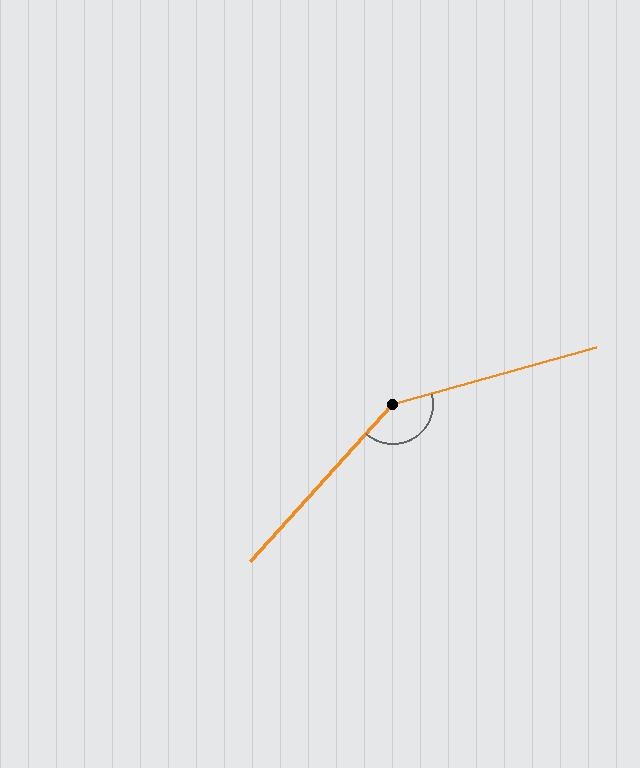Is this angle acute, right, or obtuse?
It is obtuse.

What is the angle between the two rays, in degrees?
Approximately 148 degrees.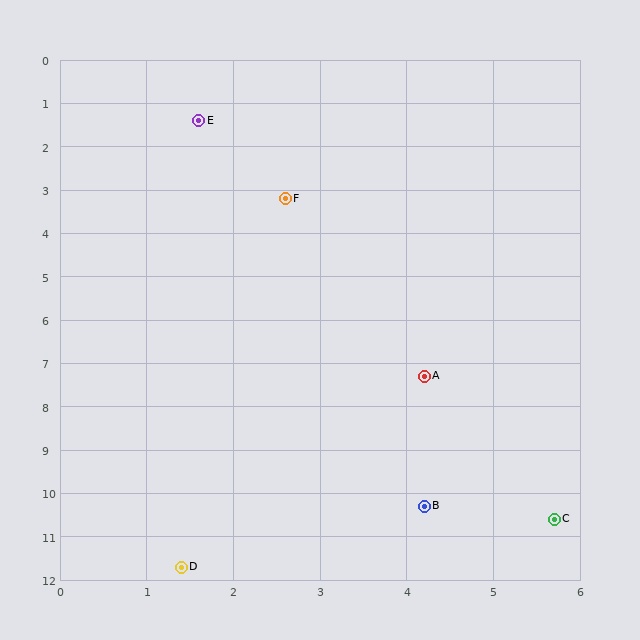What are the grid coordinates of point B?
Point B is at approximately (4.2, 10.3).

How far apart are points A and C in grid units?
Points A and C are about 3.6 grid units apart.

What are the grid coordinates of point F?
Point F is at approximately (2.6, 3.2).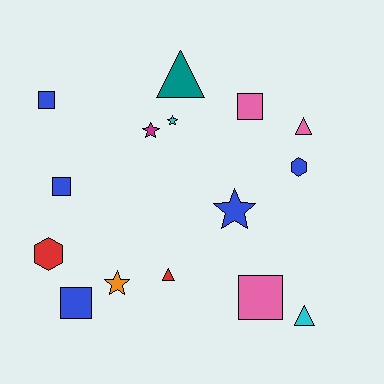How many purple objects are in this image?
There are no purple objects.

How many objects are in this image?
There are 15 objects.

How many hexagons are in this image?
There are 2 hexagons.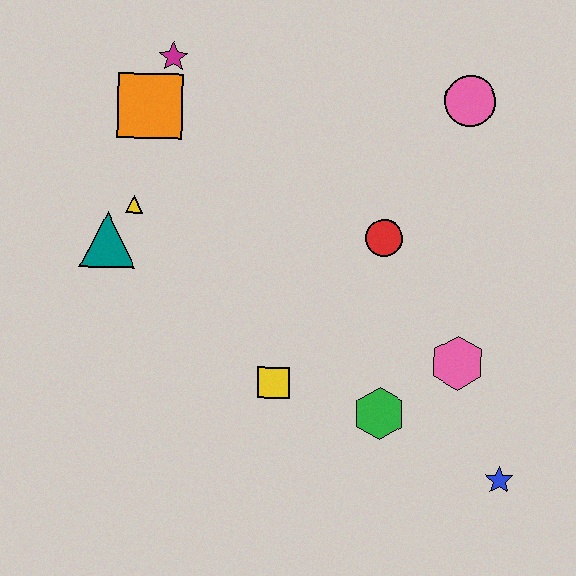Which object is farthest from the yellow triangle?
The blue star is farthest from the yellow triangle.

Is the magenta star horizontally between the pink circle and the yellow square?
No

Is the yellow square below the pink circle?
Yes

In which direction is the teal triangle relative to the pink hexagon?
The teal triangle is to the left of the pink hexagon.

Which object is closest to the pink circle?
The red circle is closest to the pink circle.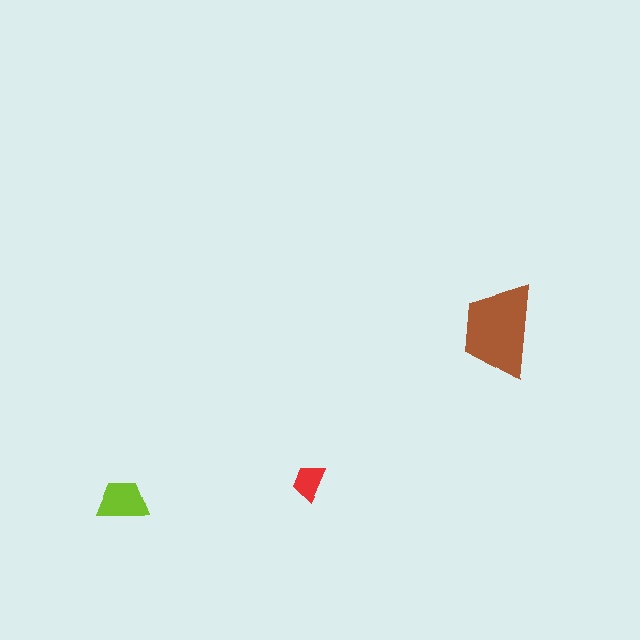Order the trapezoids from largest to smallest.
the brown one, the lime one, the red one.